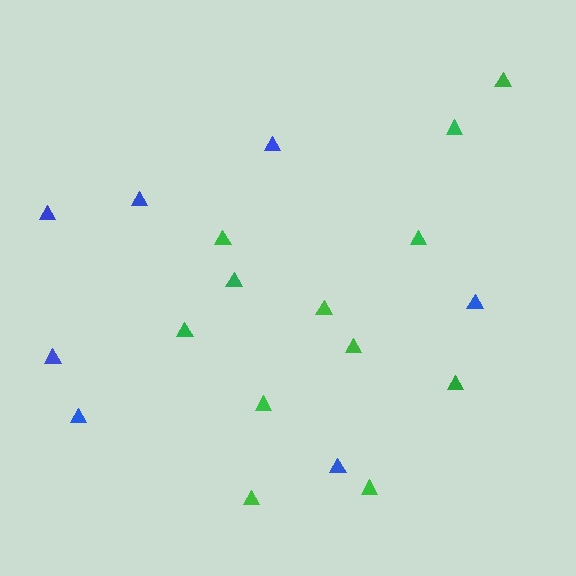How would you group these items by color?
There are 2 groups: one group of blue triangles (7) and one group of green triangles (12).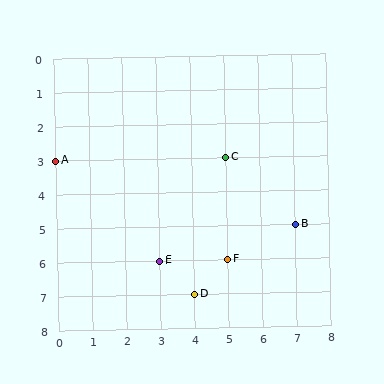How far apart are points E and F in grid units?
Points E and F are 2 columns apart.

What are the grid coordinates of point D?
Point D is at grid coordinates (4, 7).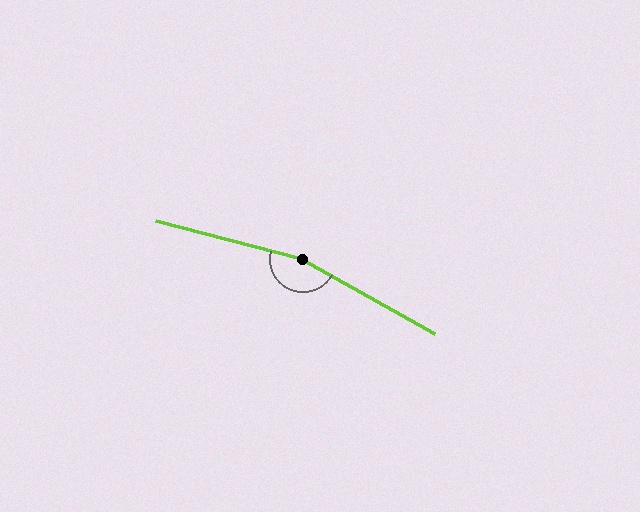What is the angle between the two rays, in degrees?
Approximately 166 degrees.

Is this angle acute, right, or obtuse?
It is obtuse.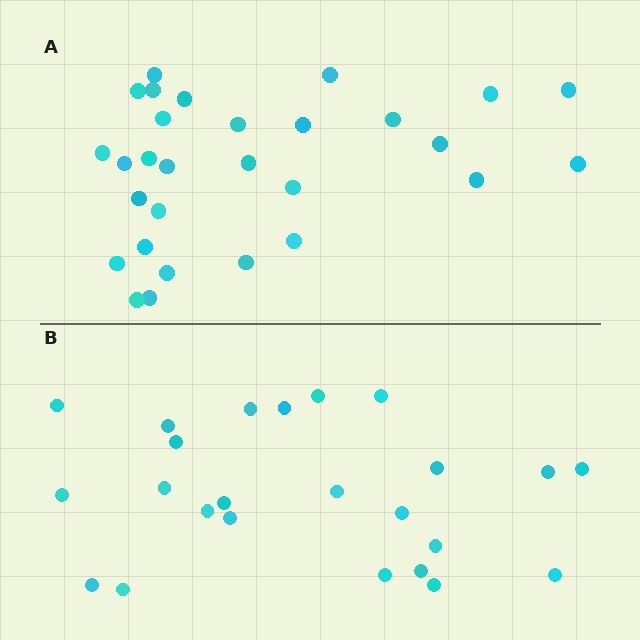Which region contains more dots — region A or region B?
Region A (the top region) has more dots.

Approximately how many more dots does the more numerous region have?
Region A has about 5 more dots than region B.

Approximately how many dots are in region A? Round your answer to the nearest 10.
About 30 dots. (The exact count is 29, which rounds to 30.)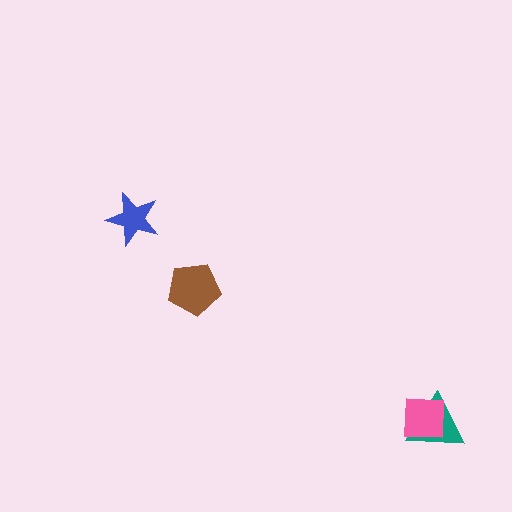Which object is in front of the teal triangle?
The pink square is in front of the teal triangle.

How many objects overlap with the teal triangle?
1 object overlaps with the teal triangle.